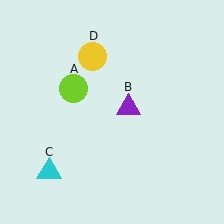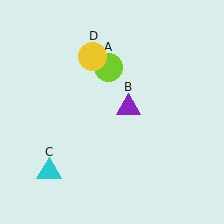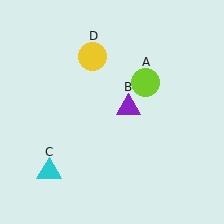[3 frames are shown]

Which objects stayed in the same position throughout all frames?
Purple triangle (object B) and cyan triangle (object C) and yellow circle (object D) remained stationary.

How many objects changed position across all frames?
1 object changed position: lime circle (object A).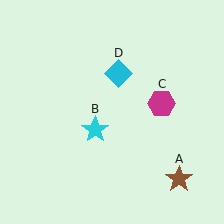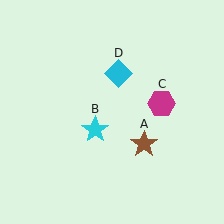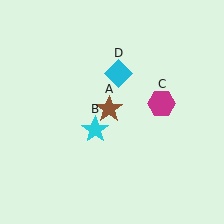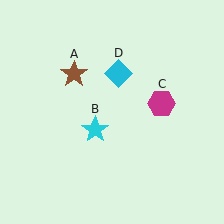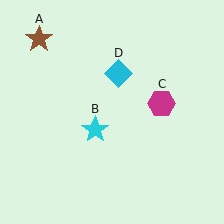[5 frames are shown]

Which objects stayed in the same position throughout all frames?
Cyan star (object B) and magenta hexagon (object C) and cyan diamond (object D) remained stationary.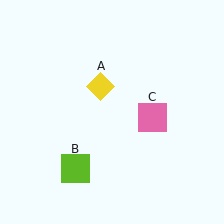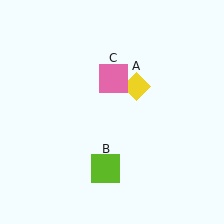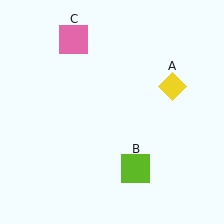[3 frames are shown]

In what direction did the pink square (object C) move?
The pink square (object C) moved up and to the left.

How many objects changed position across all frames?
3 objects changed position: yellow diamond (object A), lime square (object B), pink square (object C).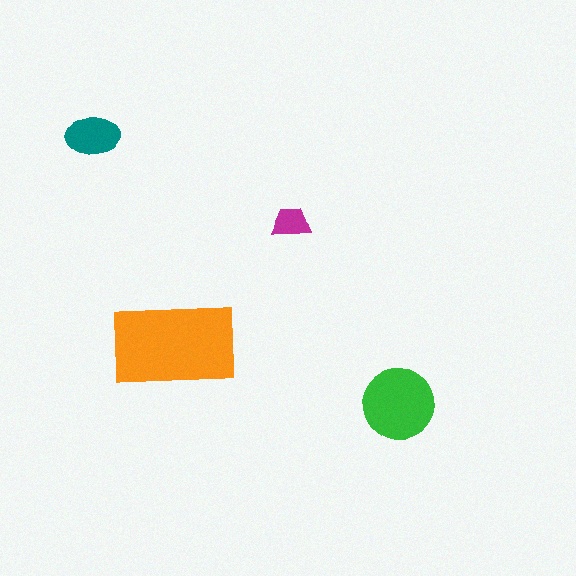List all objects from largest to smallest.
The orange rectangle, the green circle, the teal ellipse, the magenta trapezoid.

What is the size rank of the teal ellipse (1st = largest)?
3rd.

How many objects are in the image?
There are 4 objects in the image.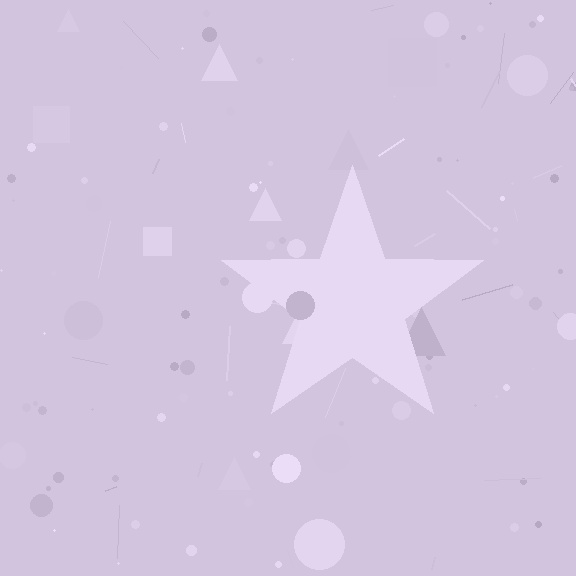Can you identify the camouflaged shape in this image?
The camouflaged shape is a star.